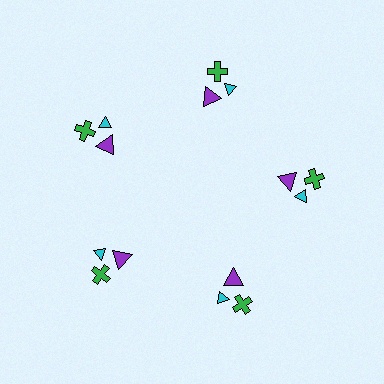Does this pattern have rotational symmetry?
Yes, this pattern has 5-fold rotational symmetry. It looks the same after rotating 72 degrees around the center.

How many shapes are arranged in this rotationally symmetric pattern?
There are 15 shapes, arranged in 5 groups of 3.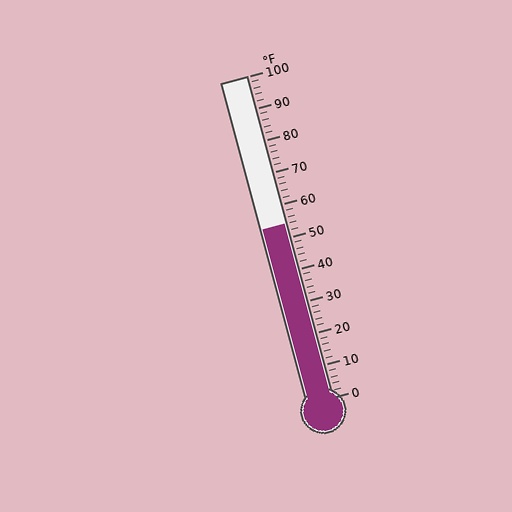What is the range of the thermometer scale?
The thermometer scale ranges from 0°F to 100°F.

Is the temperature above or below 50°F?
The temperature is above 50°F.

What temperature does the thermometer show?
The thermometer shows approximately 54°F.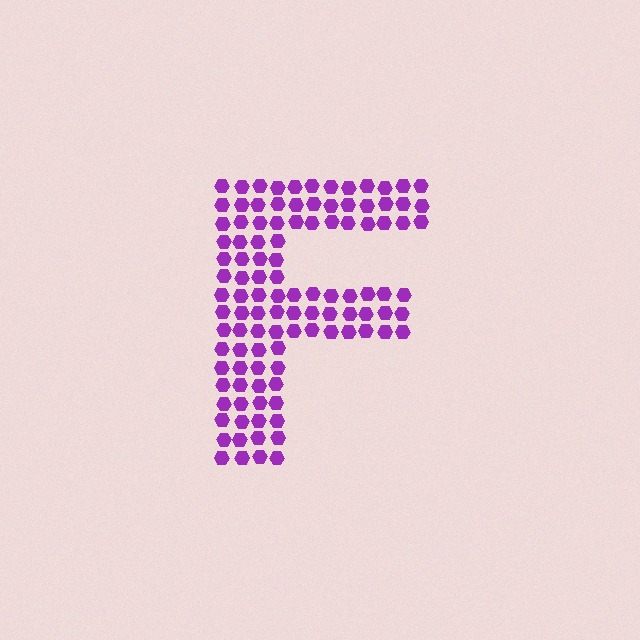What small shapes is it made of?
It is made of small hexagons.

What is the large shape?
The large shape is the letter F.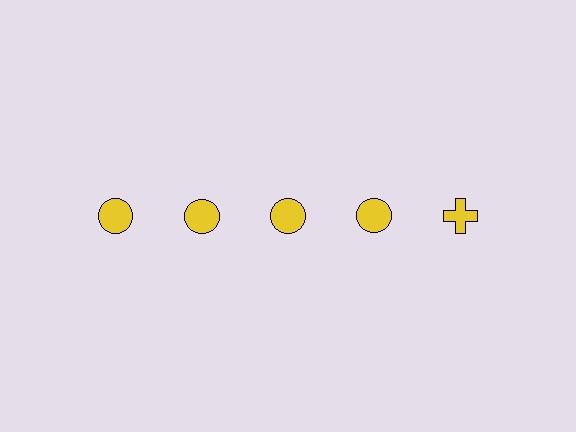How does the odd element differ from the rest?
It has a different shape: cross instead of circle.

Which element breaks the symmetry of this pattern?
The yellow cross in the top row, rightmost column breaks the symmetry. All other shapes are yellow circles.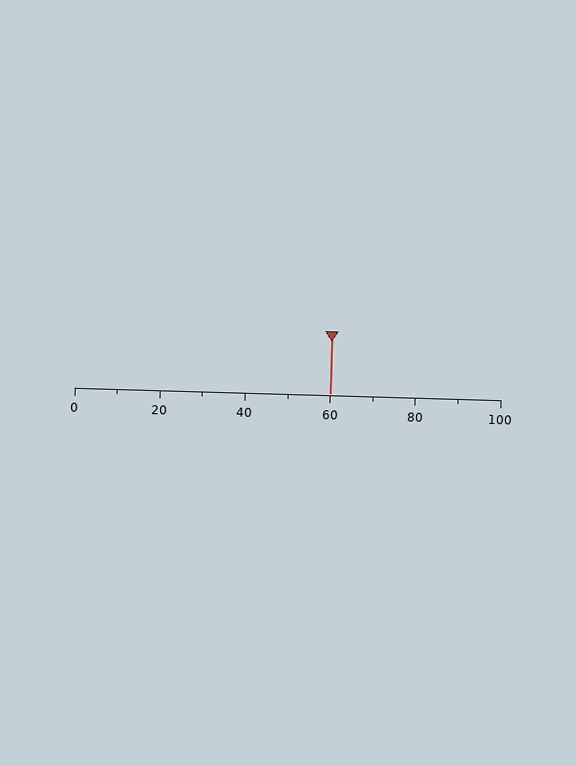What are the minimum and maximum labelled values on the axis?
The axis runs from 0 to 100.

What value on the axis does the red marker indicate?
The marker indicates approximately 60.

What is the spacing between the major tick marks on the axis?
The major ticks are spaced 20 apart.